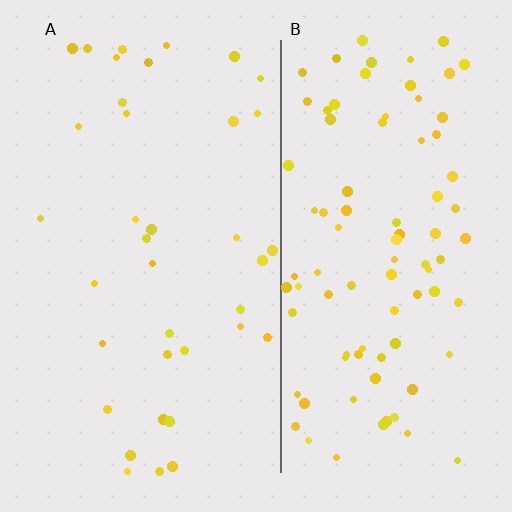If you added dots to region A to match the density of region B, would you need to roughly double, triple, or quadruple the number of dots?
Approximately double.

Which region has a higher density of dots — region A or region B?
B (the right).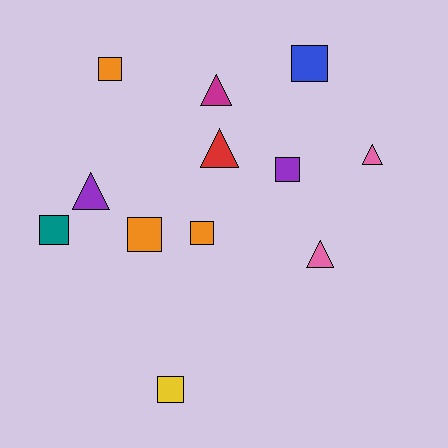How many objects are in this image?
There are 12 objects.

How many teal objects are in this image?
There is 1 teal object.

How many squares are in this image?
There are 7 squares.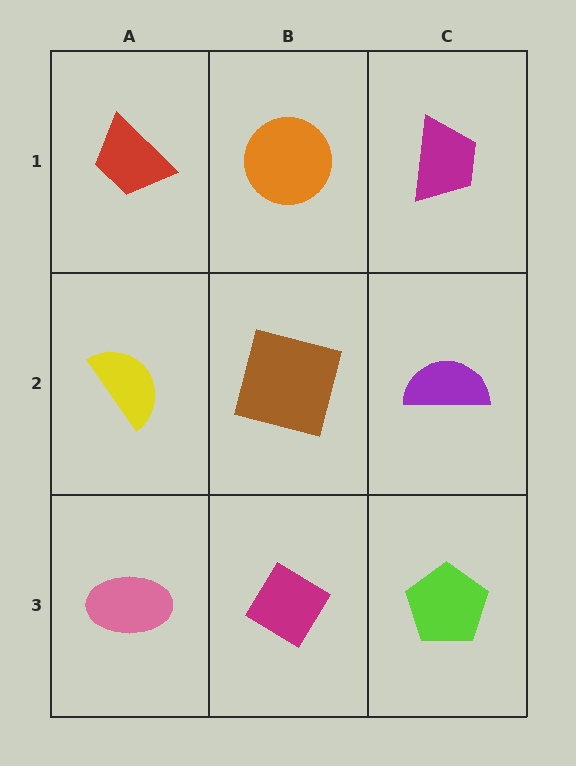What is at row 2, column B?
A brown square.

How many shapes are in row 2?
3 shapes.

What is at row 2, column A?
A yellow semicircle.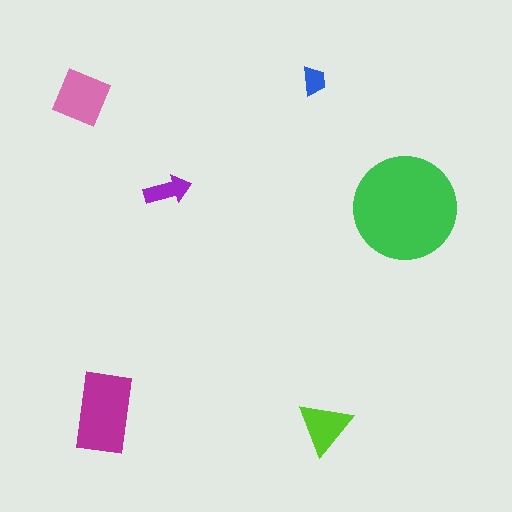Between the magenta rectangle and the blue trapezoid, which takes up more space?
The magenta rectangle.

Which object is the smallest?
The blue trapezoid.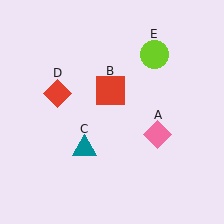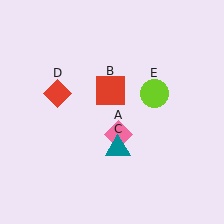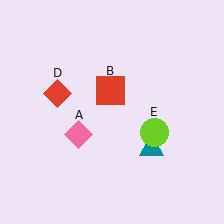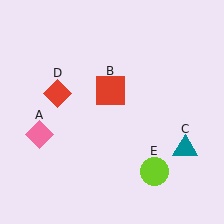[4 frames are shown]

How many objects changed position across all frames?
3 objects changed position: pink diamond (object A), teal triangle (object C), lime circle (object E).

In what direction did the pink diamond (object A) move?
The pink diamond (object A) moved left.